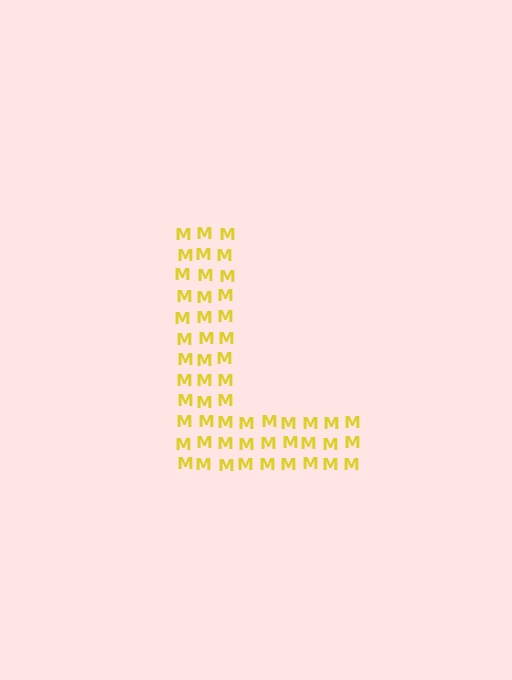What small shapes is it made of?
It is made of small letter M's.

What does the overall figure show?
The overall figure shows the letter L.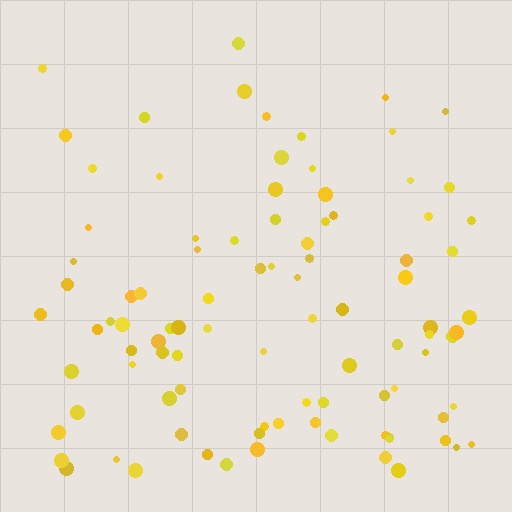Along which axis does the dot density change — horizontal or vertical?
Vertical.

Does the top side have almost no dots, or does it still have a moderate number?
Still a moderate number, just noticeably fewer than the bottom.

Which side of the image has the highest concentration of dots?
The bottom.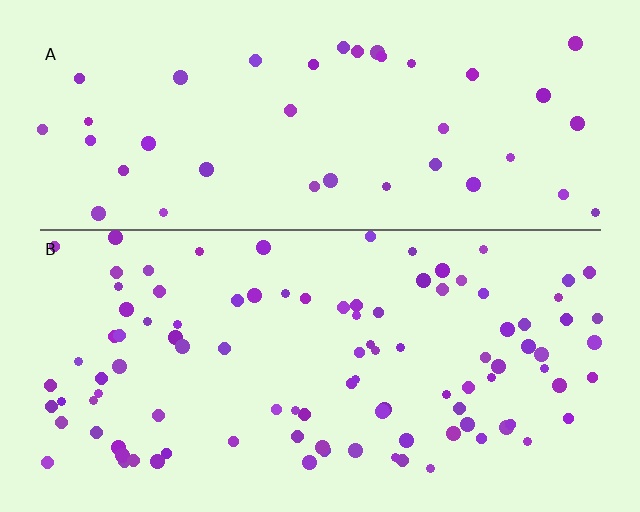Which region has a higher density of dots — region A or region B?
B (the bottom).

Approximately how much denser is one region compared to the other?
Approximately 2.5× — region B over region A.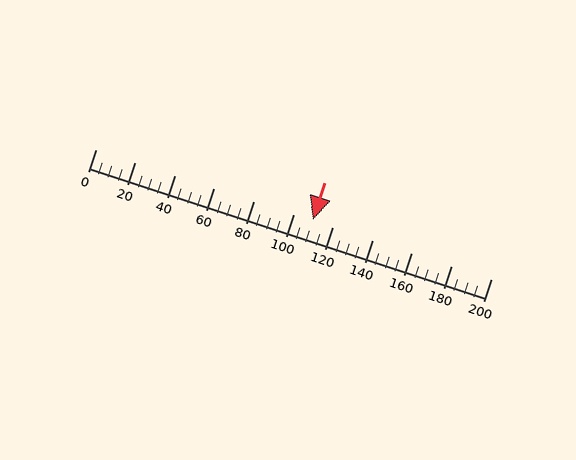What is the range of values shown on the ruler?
The ruler shows values from 0 to 200.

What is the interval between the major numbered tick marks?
The major tick marks are spaced 20 units apart.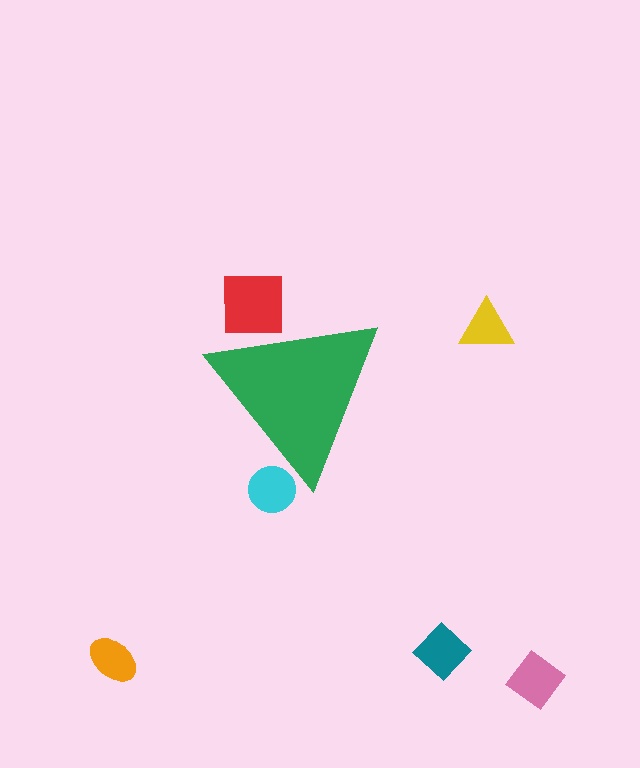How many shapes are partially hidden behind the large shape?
2 shapes are partially hidden.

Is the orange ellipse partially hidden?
No, the orange ellipse is fully visible.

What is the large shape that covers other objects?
A green triangle.